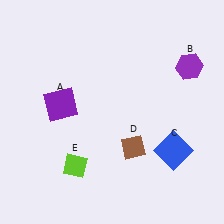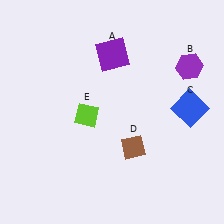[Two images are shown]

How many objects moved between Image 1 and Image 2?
3 objects moved between the two images.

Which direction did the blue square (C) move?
The blue square (C) moved up.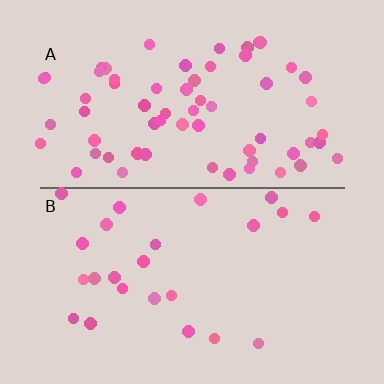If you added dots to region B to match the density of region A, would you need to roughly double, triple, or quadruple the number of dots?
Approximately triple.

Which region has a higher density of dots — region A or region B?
A (the top).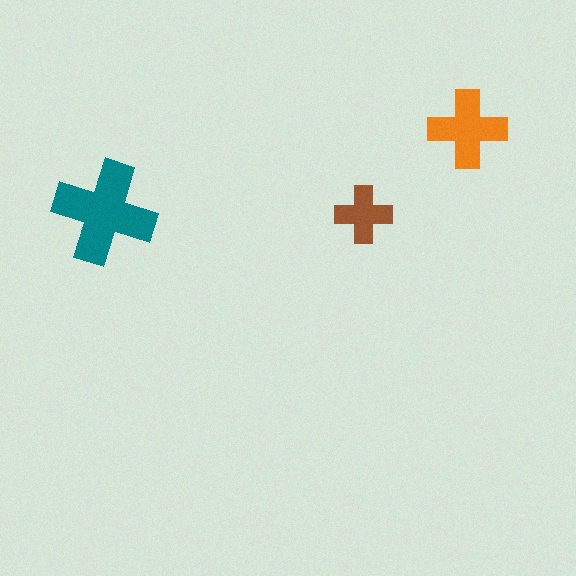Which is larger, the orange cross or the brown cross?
The orange one.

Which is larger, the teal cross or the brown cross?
The teal one.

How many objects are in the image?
There are 3 objects in the image.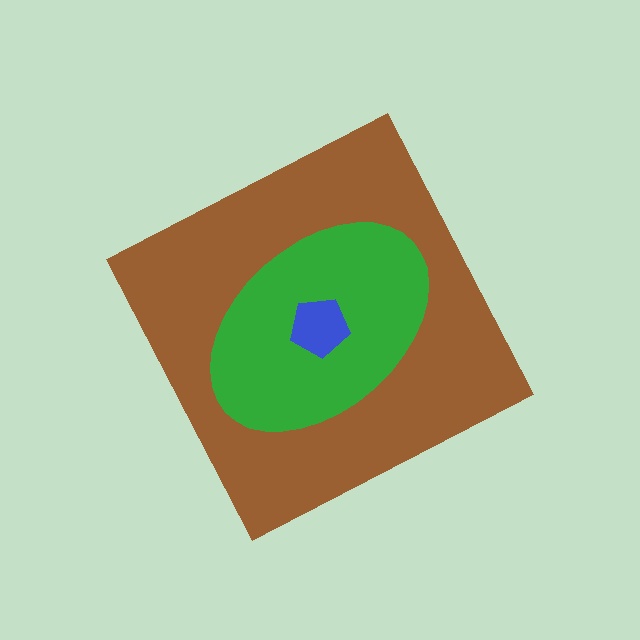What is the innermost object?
The blue pentagon.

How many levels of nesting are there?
3.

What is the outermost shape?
The brown diamond.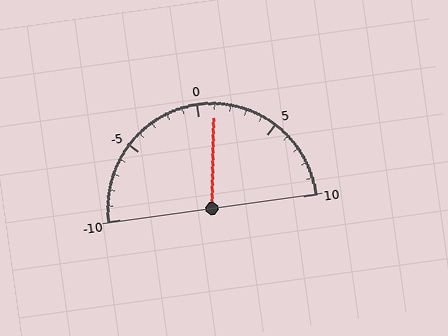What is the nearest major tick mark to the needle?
The nearest major tick mark is 0.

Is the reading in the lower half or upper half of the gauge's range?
The reading is in the upper half of the range (-10 to 10).